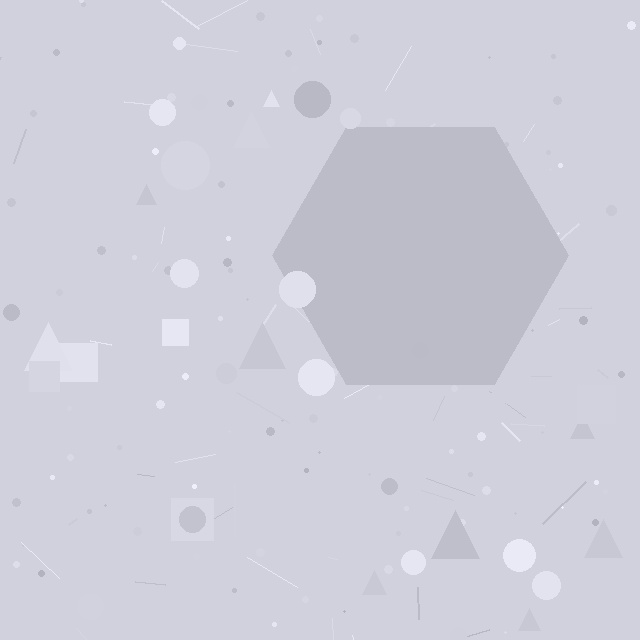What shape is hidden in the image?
A hexagon is hidden in the image.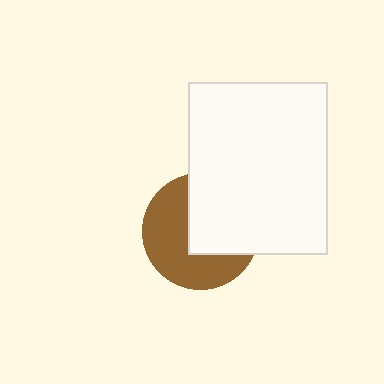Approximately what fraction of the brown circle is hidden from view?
Roughly 48% of the brown circle is hidden behind the white rectangle.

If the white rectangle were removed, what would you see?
You would see the complete brown circle.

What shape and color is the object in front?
The object in front is a white rectangle.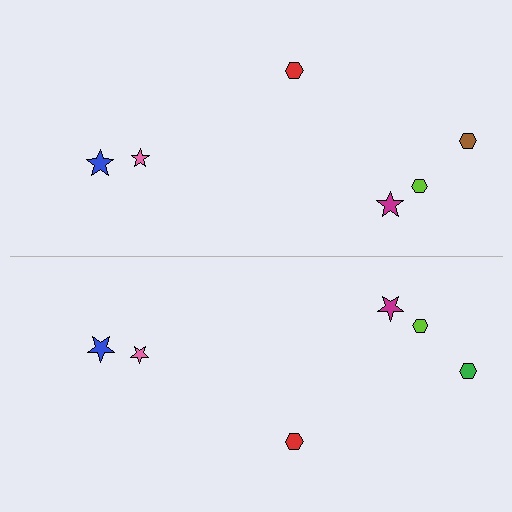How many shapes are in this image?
There are 12 shapes in this image.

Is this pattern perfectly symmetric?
No, the pattern is not perfectly symmetric. The green hexagon on the bottom side breaks the symmetry — its mirror counterpart is brown.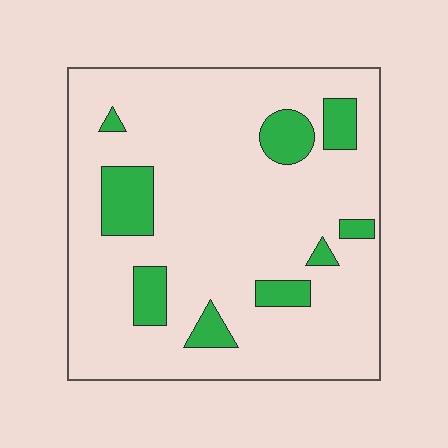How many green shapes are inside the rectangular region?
9.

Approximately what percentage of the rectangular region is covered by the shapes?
Approximately 15%.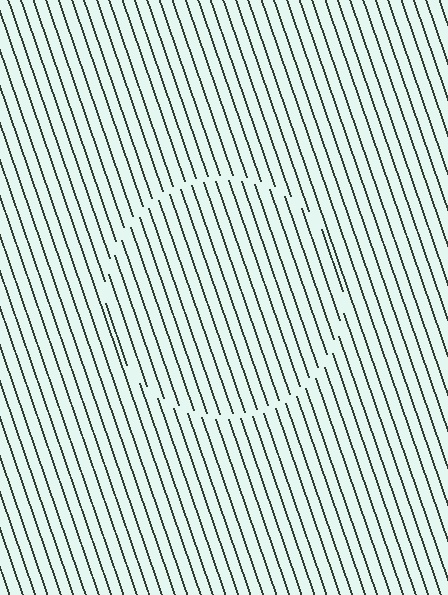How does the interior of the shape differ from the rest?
The interior of the shape contains the same grating, shifted by half a period — the contour is defined by the phase discontinuity where line-ends from the inner and outer gratings abut.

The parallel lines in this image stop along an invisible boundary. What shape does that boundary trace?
An illusory circle. The interior of the shape contains the same grating, shifted by half a period — the contour is defined by the phase discontinuity where line-ends from the inner and outer gratings abut.